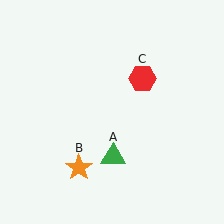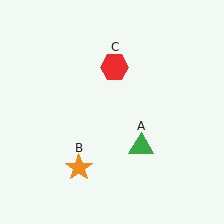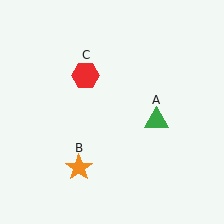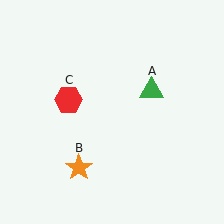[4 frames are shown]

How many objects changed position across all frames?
2 objects changed position: green triangle (object A), red hexagon (object C).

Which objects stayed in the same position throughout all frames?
Orange star (object B) remained stationary.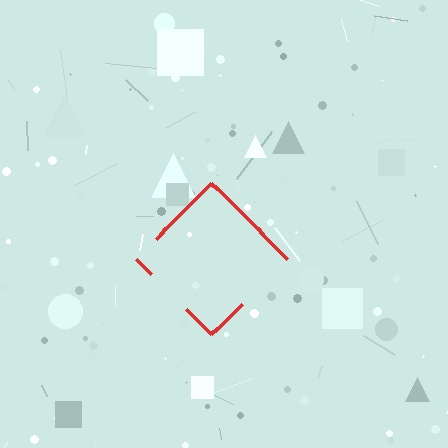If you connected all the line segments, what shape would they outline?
They would outline a diamond.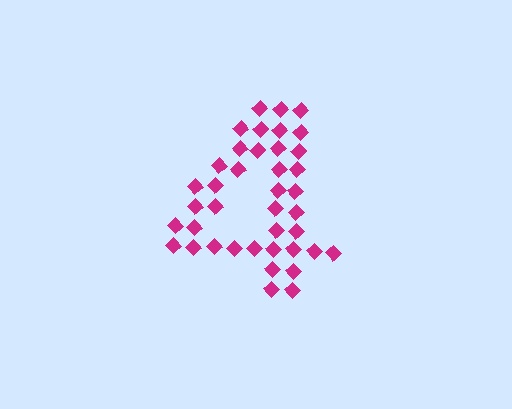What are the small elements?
The small elements are diamonds.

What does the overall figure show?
The overall figure shows the digit 4.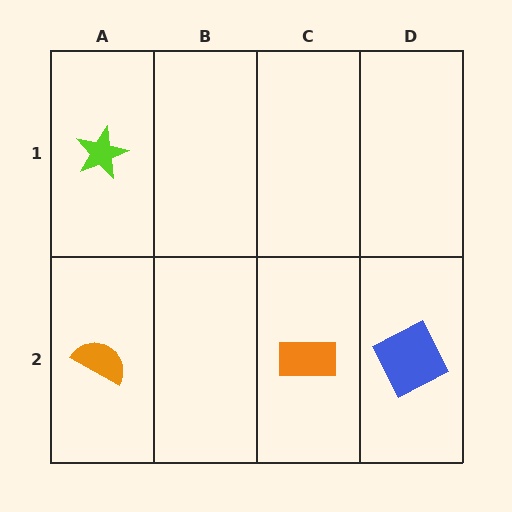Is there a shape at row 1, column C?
No, that cell is empty.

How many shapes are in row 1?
1 shape.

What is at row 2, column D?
A blue square.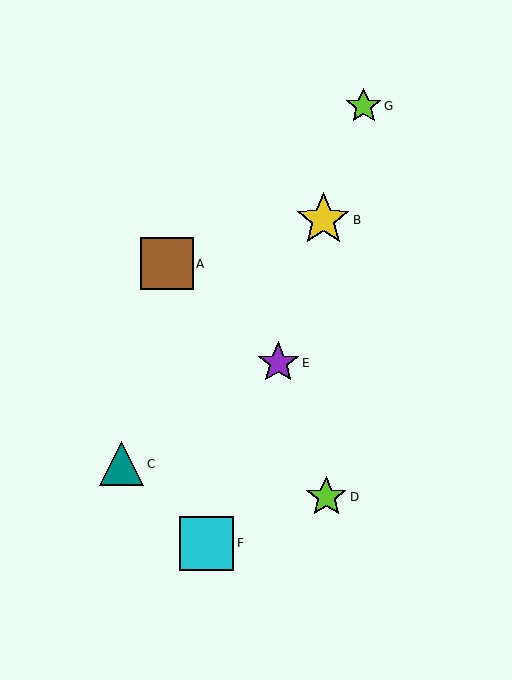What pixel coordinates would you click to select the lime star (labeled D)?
Click at (326, 497) to select the lime star D.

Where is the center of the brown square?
The center of the brown square is at (167, 264).